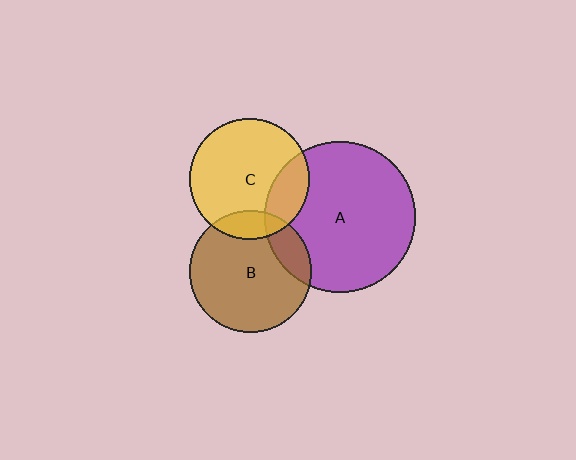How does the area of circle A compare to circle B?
Approximately 1.5 times.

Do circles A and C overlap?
Yes.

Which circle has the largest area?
Circle A (purple).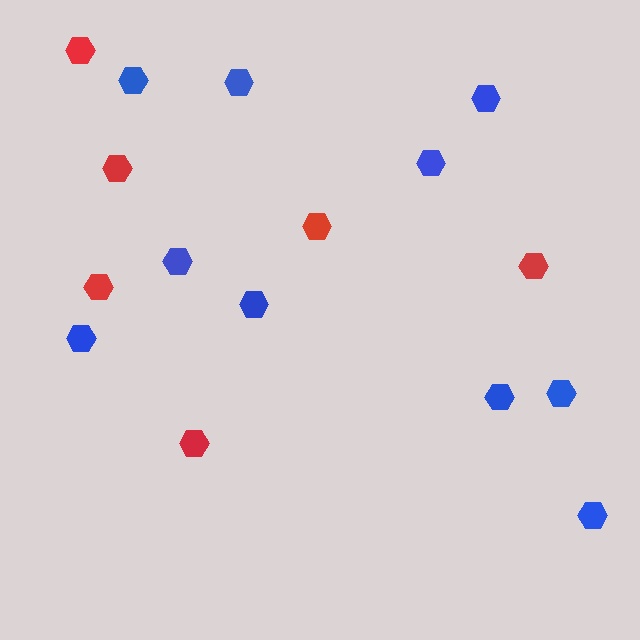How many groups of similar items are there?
There are 2 groups: one group of blue hexagons (10) and one group of red hexagons (6).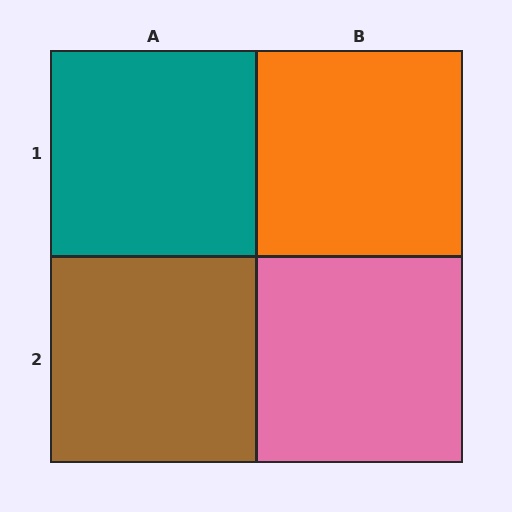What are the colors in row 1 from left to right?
Teal, orange.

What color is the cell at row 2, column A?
Brown.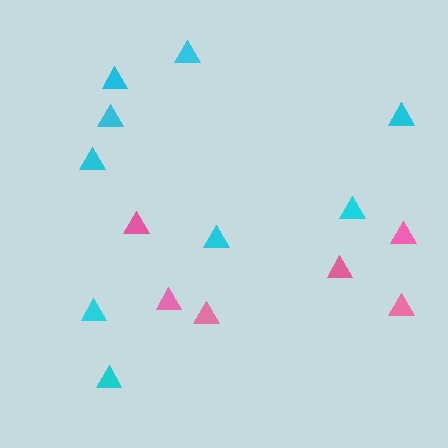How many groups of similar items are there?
There are 2 groups: one group of cyan triangles (9) and one group of pink triangles (6).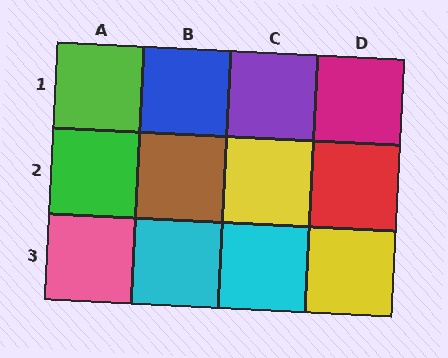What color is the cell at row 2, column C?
Yellow.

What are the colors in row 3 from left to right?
Pink, cyan, cyan, yellow.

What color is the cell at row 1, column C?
Purple.